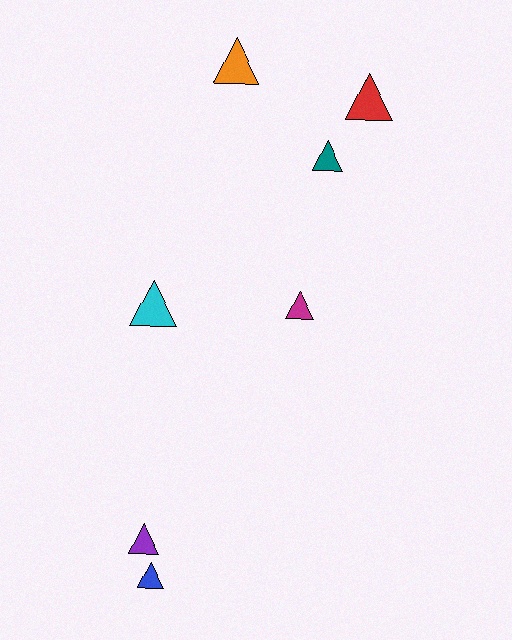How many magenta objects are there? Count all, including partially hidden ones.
There is 1 magenta object.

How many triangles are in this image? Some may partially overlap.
There are 7 triangles.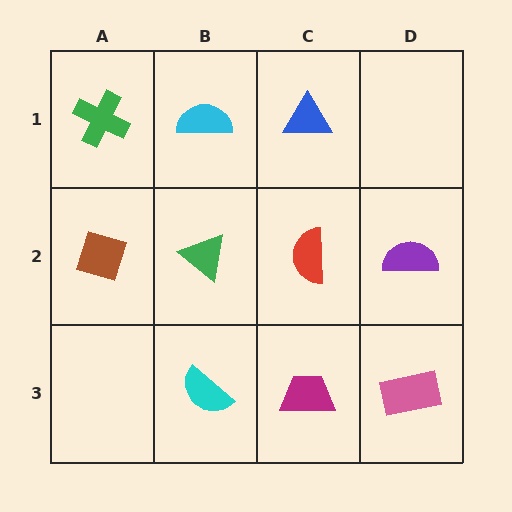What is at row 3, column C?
A magenta trapezoid.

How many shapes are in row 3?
3 shapes.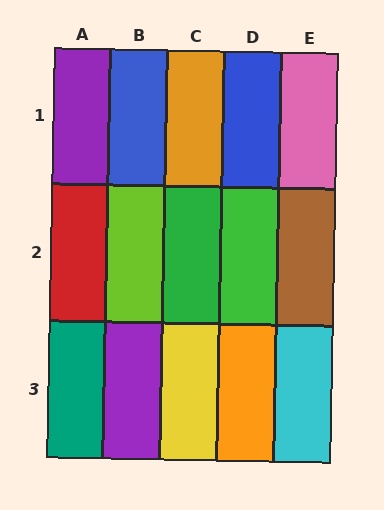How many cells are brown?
1 cell is brown.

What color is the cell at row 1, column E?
Pink.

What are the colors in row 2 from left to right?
Red, lime, green, green, brown.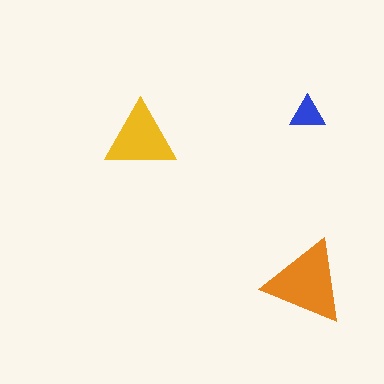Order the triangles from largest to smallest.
the orange one, the yellow one, the blue one.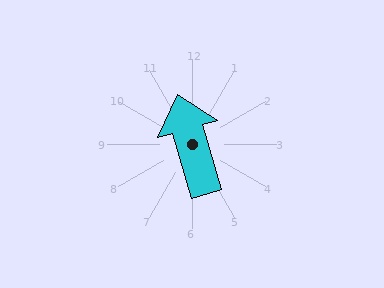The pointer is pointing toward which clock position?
Roughly 11 o'clock.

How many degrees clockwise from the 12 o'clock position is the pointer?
Approximately 344 degrees.